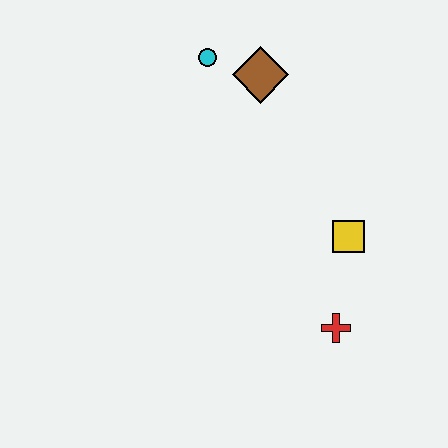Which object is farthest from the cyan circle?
The red cross is farthest from the cyan circle.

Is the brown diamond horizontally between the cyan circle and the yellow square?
Yes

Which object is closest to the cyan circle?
The brown diamond is closest to the cyan circle.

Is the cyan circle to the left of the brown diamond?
Yes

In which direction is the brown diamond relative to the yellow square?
The brown diamond is above the yellow square.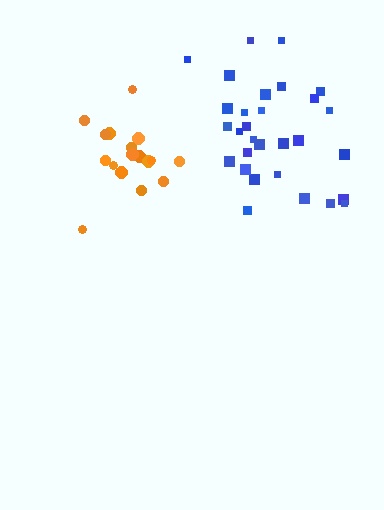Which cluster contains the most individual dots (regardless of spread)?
Blue (30).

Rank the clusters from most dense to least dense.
orange, blue.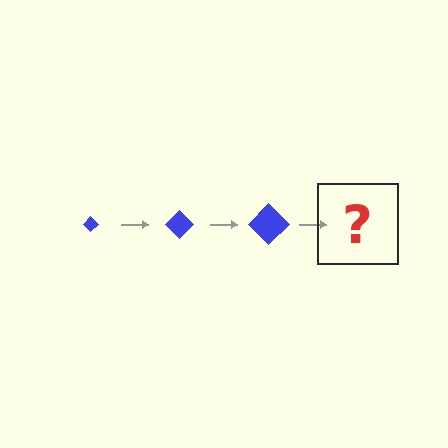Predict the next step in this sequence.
The next step is a blue diamond, larger than the previous one.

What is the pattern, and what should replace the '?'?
The pattern is that the diamond gets progressively larger each step. The '?' should be a blue diamond, larger than the previous one.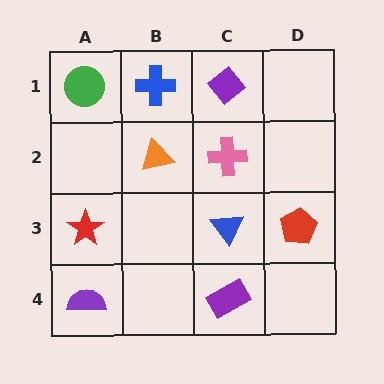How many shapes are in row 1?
3 shapes.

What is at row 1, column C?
A purple diamond.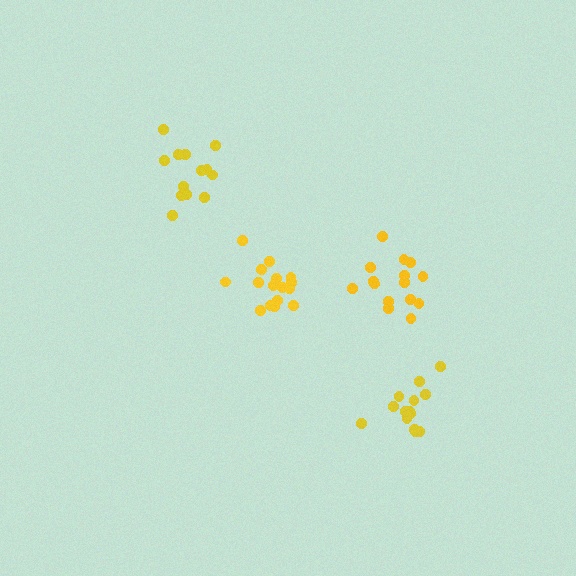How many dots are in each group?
Group 1: 14 dots, Group 2: 13 dots, Group 3: 17 dots, Group 4: 15 dots (59 total).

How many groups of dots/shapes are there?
There are 4 groups.